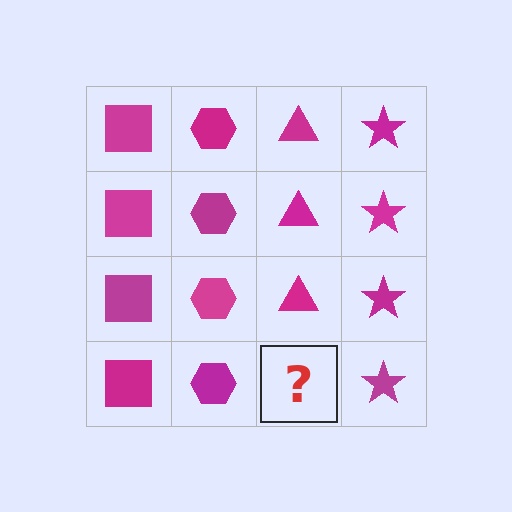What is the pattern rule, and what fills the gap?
The rule is that each column has a consistent shape. The gap should be filled with a magenta triangle.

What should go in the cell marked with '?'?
The missing cell should contain a magenta triangle.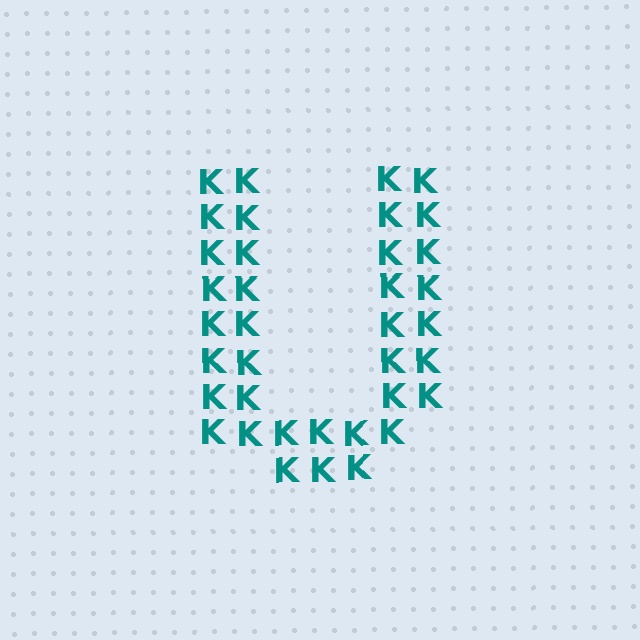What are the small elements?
The small elements are letter K's.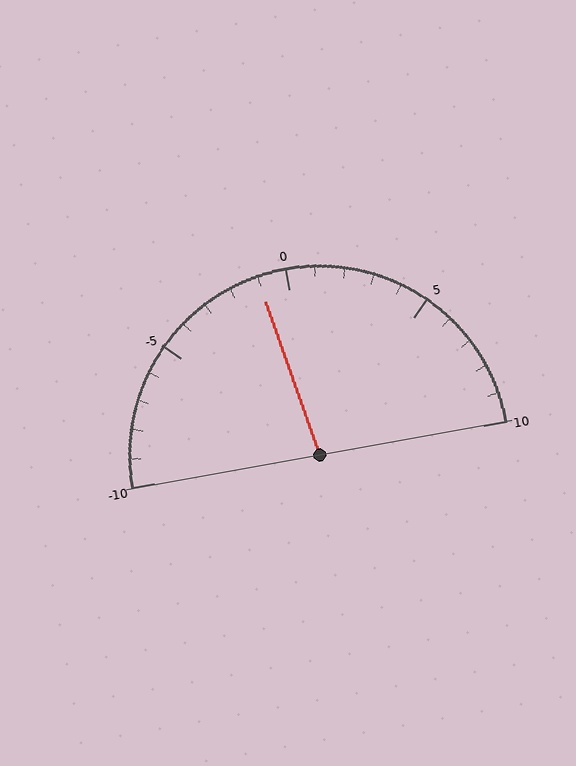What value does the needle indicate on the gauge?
The needle indicates approximately -1.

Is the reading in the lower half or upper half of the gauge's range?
The reading is in the lower half of the range (-10 to 10).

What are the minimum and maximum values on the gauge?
The gauge ranges from -10 to 10.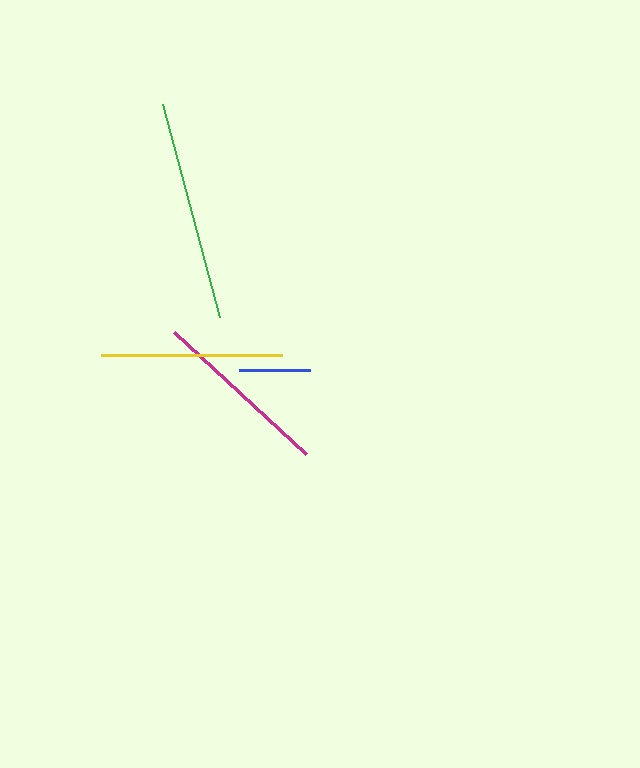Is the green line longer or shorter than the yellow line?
The green line is longer than the yellow line.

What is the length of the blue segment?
The blue segment is approximately 71 pixels long.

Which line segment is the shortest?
The blue line is the shortest at approximately 71 pixels.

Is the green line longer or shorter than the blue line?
The green line is longer than the blue line.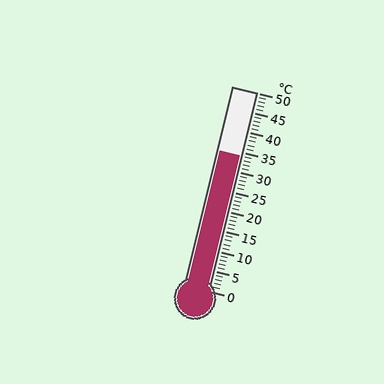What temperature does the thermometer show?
The thermometer shows approximately 34°C.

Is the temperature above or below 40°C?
The temperature is below 40°C.